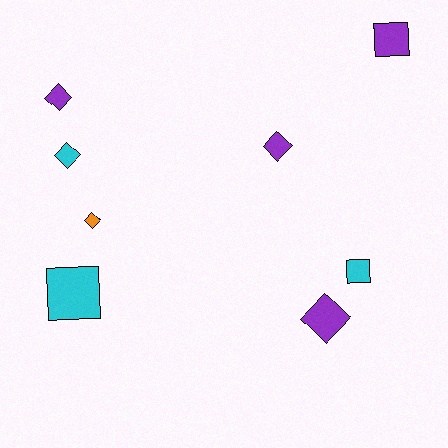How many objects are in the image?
There are 8 objects.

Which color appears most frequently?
Purple, with 4 objects.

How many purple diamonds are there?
There are 3 purple diamonds.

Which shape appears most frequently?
Diamond, with 5 objects.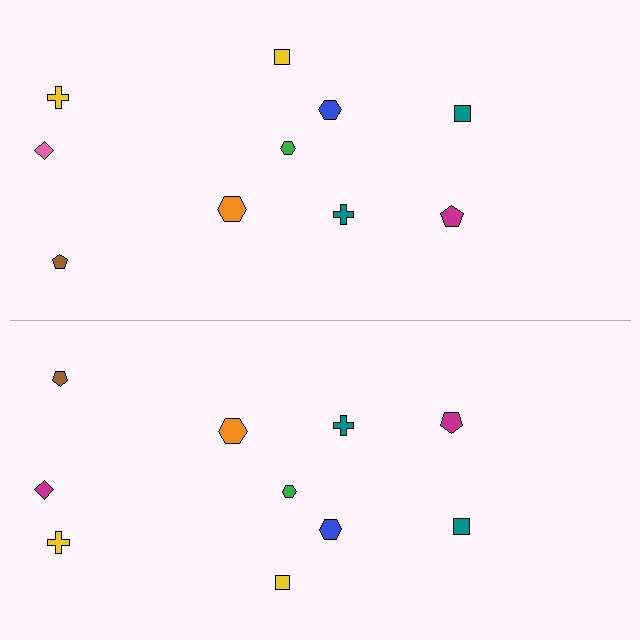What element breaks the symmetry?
The magenta diamond on the bottom side breaks the symmetry — its mirror counterpart is pink.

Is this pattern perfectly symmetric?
No, the pattern is not perfectly symmetric. The magenta diamond on the bottom side breaks the symmetry — its mirror counterpart is pink.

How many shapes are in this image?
There are 20 shapes in this image.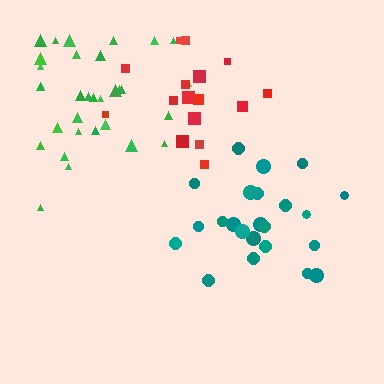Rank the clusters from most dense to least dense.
red, green, teal.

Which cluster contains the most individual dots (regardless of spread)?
Green (34).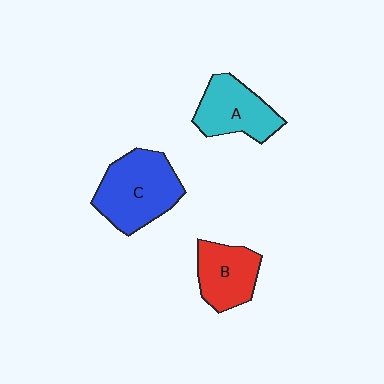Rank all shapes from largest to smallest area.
From largest to smallest: C (blue), A (cyan), B (red).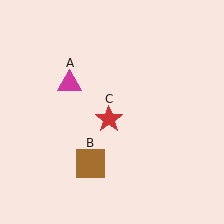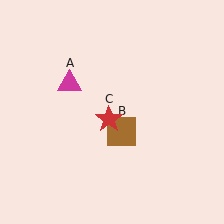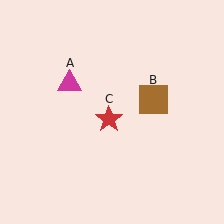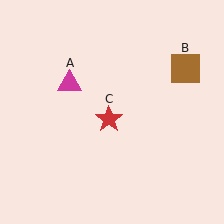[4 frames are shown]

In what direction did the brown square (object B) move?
The brown square (object B) moved up and to the right.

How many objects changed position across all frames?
1 object changed position: brown square (object B).